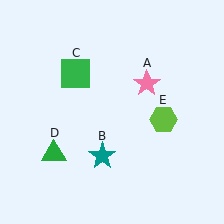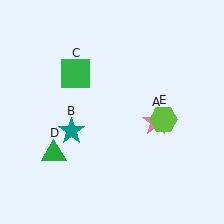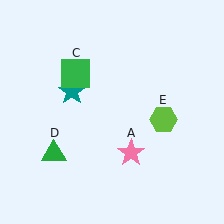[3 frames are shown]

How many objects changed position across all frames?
2 objects changed position: pink star (object A), teal star (object B).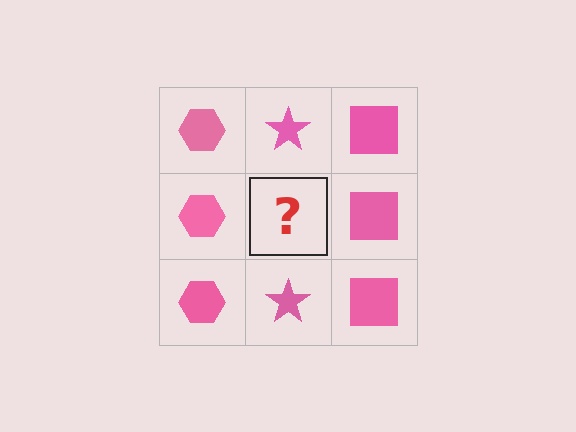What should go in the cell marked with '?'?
The missing cell should contain a pink star.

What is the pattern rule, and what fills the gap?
The rule is that each column has a consistent shape. The gap should be filled with a pink star.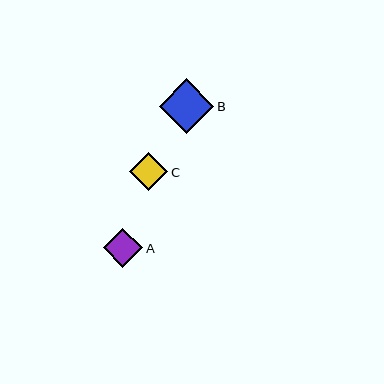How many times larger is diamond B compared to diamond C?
Diamond B is approximately 1.4 times the size of diamond C.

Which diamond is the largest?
Diamond B is the largest with a size of approximately 55 pixels.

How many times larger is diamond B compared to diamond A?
Diamond B is approximately 1.4 times the size of diamond A.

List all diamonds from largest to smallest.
From largest to smallest: B, A, C.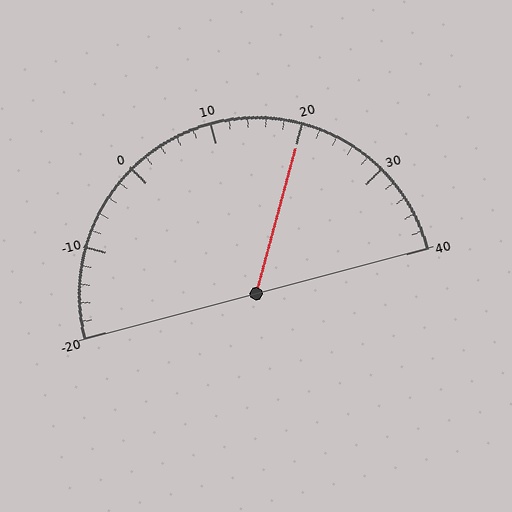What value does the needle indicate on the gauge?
The needle indicates approximately 20.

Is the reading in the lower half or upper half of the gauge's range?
The reading is in the upper half of the range (-20 to 40).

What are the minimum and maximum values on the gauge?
The gauge ranges from -20 to 40.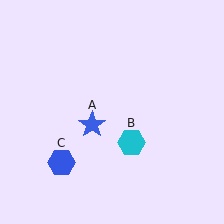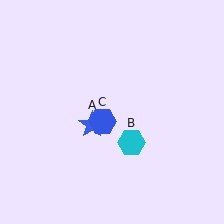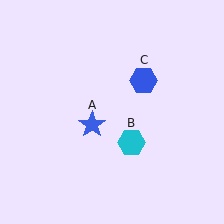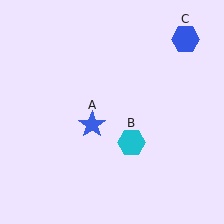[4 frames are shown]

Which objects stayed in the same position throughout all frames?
Blue star (object A) and cyan hexagon (object B) remained stationary.